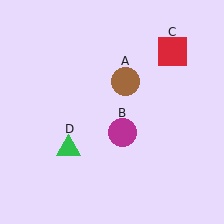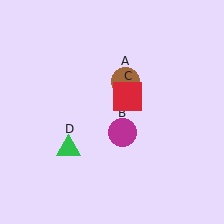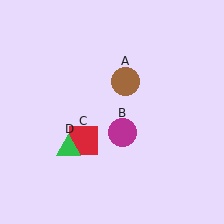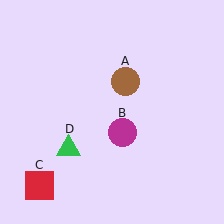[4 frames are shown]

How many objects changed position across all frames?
1 object changed position: red square (object C).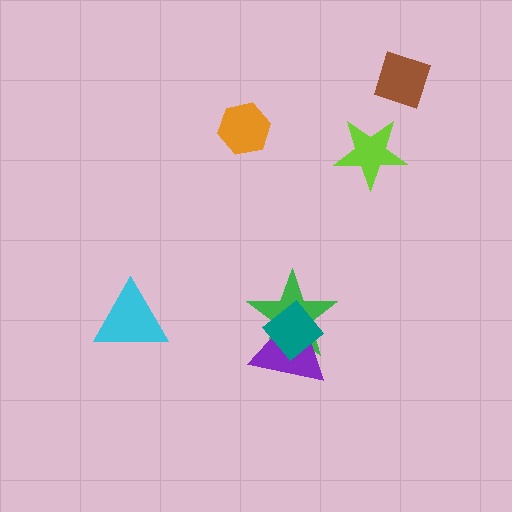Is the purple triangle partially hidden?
Yes, it is partially covered by another shape.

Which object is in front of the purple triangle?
The teal diamond is in front of the purple triangle.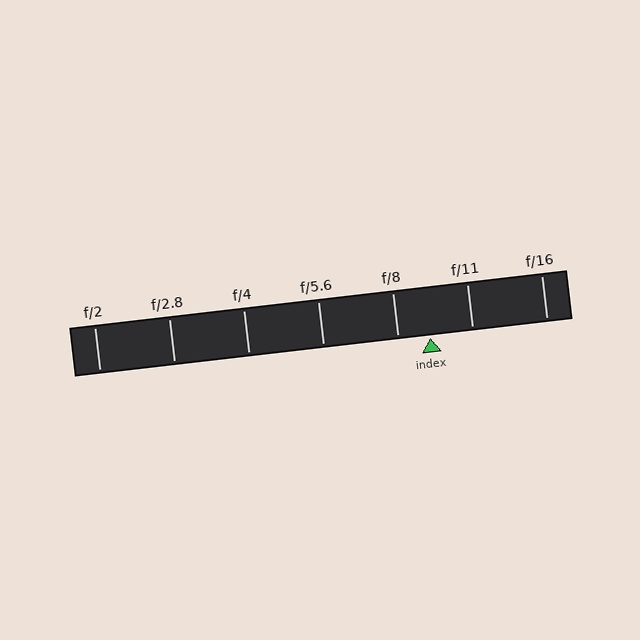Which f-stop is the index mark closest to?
The index mark is closest to f/8.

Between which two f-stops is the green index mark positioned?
The index mark is between f/8 and f/11.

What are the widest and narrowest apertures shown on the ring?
The widest aperture shown is f/2 and the narrowest is f/16.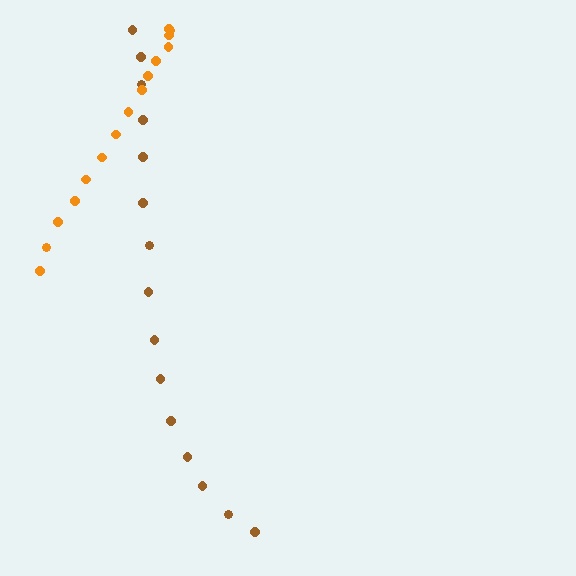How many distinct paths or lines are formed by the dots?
There are 2 distinct paths.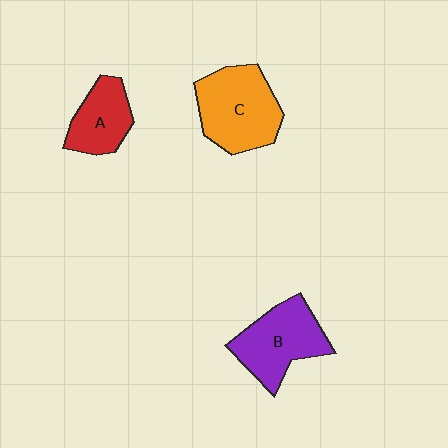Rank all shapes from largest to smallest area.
From largest to smallest: C (orange), B (purple), A (red).